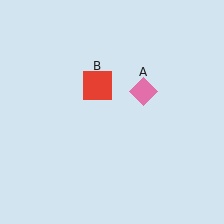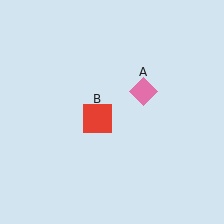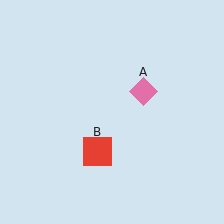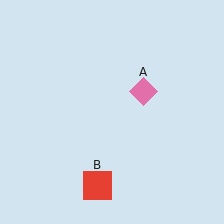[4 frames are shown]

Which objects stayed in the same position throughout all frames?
Pink diamond (object A) remained stationary.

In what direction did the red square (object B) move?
The red square (object B) moved down.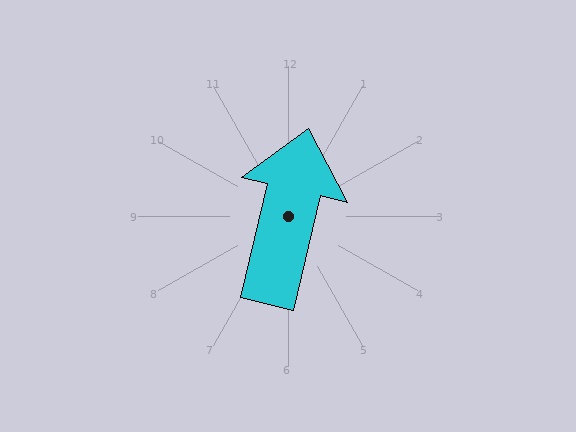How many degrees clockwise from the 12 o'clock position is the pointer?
Approximately 13 degrees.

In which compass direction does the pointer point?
North.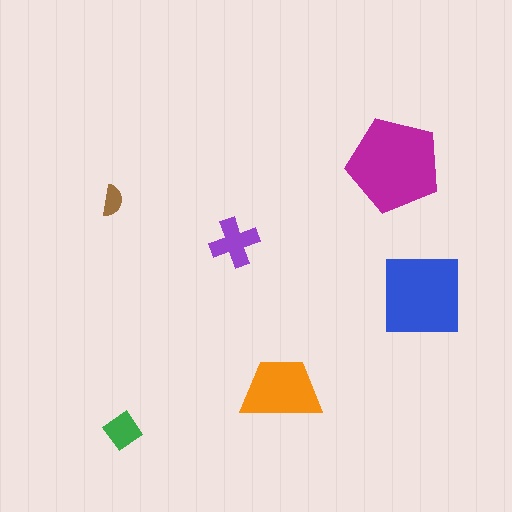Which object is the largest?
The magenta pentagon.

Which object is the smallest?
The brown semicircle.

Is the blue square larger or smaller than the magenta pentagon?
Smaller.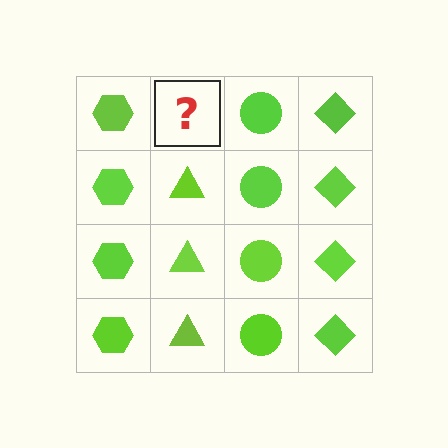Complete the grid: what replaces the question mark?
The question mark should be replaced with a lime triangle.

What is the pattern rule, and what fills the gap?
The rule is that each column has a consistent shape. The gap should be filled with a lime triangle.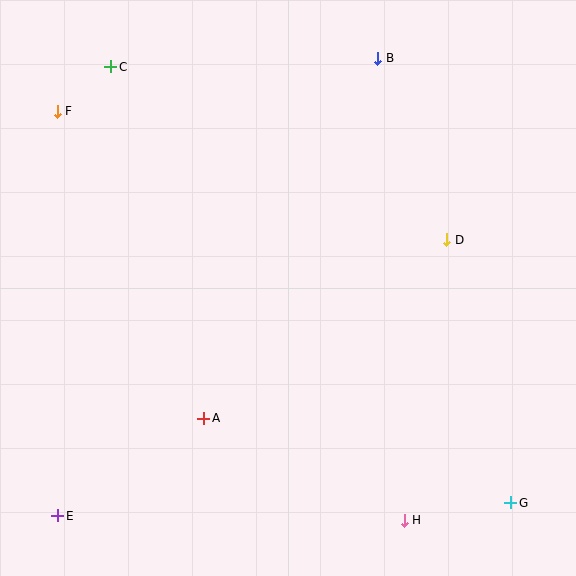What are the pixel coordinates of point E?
Point E is at (58, 516).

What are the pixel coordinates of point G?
Point G is at (511, 503).